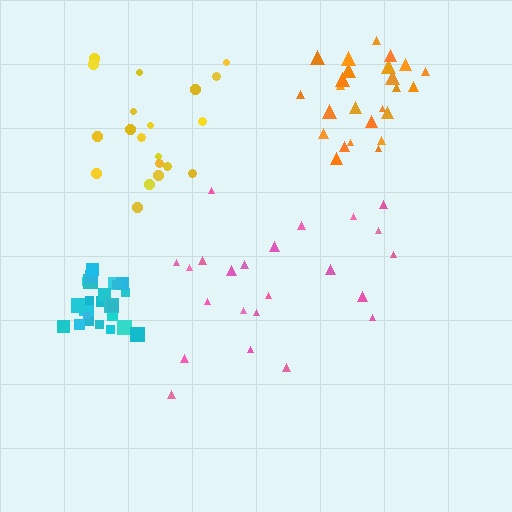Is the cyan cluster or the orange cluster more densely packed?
Cyan.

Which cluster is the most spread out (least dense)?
Pink.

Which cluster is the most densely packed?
Cyan.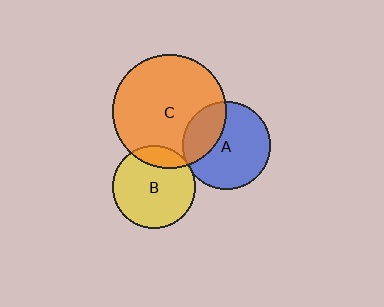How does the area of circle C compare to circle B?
Approximately 1.9 times.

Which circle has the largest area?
Circle C (orange).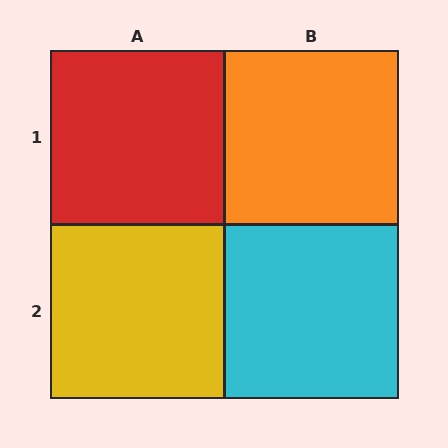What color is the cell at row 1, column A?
Red.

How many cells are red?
1 cell is red.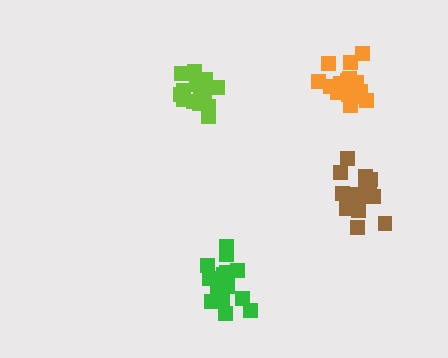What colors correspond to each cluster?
The clusters are colored: brown, lime, green, orange.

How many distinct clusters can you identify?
There are 4 distinct clusters.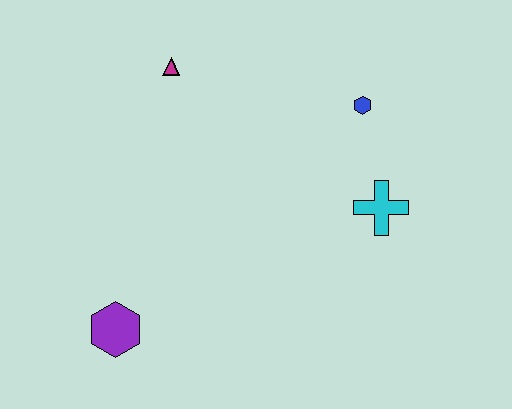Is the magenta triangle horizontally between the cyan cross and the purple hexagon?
Yes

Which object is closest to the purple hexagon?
The magenta triangle is closest to the purple hexagon.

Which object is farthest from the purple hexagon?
The blue hexagon is farthest from the purple hexagon.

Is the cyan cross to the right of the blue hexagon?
Yes